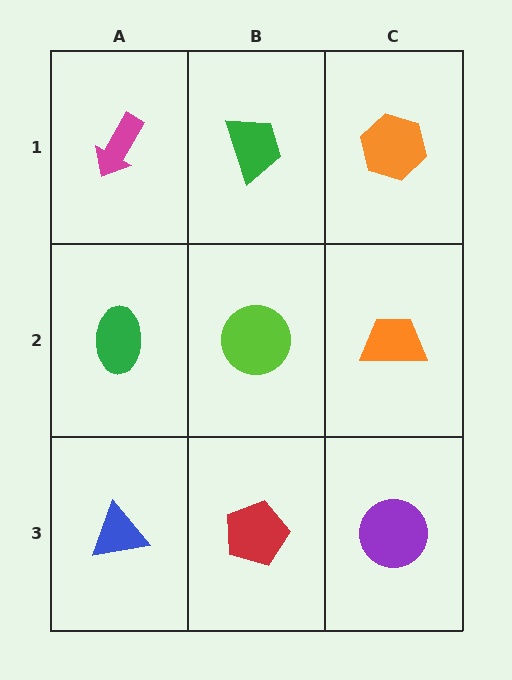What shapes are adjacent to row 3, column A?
A green ellipse (row 2, column A), a red pentagon (row 3, column B).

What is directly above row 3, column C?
An orange trapezoid.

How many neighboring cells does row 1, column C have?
2.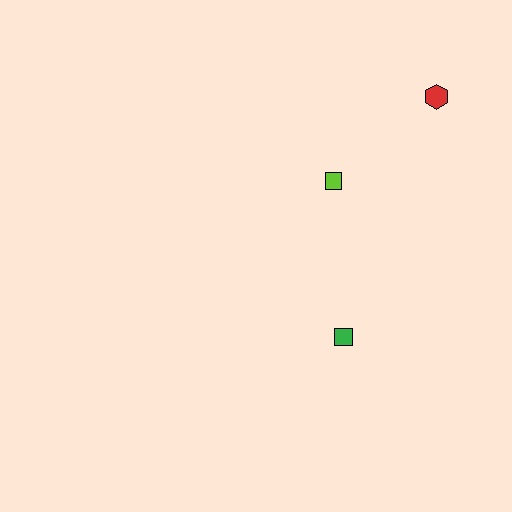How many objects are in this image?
There are 3 objects.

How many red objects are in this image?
There is 1 red object.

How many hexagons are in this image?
There is 1 hexagon.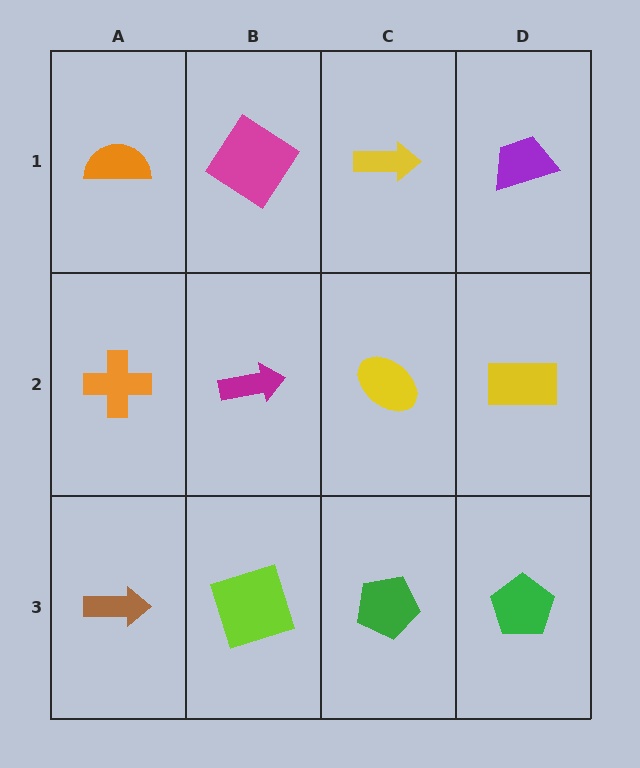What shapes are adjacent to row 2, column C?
A yellow arrow (row 1, column C), a green pentagon (row 3, column C), a magenta arrow (row 2, column B), a yellow rectangle (row 2, column D).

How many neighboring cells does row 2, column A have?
3.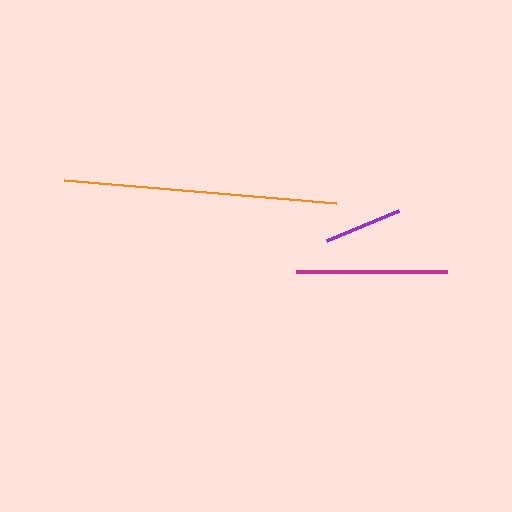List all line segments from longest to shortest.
From longest to shortest: orange, magenta, purple.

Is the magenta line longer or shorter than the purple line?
The magenta line is longer than the purple line.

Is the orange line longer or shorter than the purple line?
The orange line is longer than the purple line.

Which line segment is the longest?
The orange line is the longest at approximately 273 pixels.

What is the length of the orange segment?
The orange segment is approximately 273 pixels long.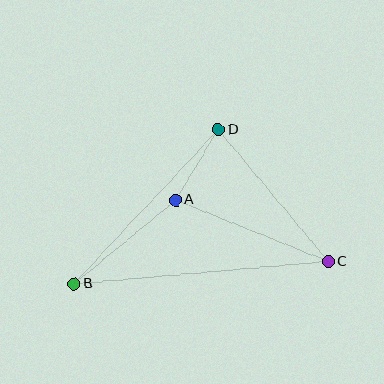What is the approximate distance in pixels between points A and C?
The distance between A and C is approximately 164 pixels.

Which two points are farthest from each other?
Points B and C are farthest from each other.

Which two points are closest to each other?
Points A and D are closest to each other.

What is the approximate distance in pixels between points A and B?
The distance between A and B is approximately 132 pixels.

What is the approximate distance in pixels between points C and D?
The distance between C and D is approximately 171 pixels.